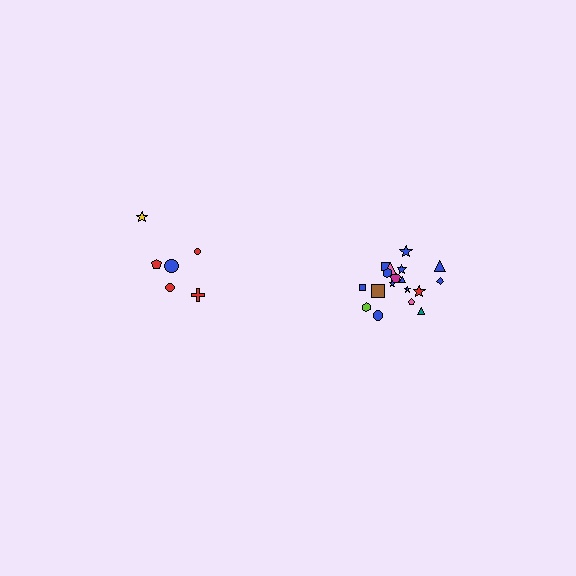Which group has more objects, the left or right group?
The right group.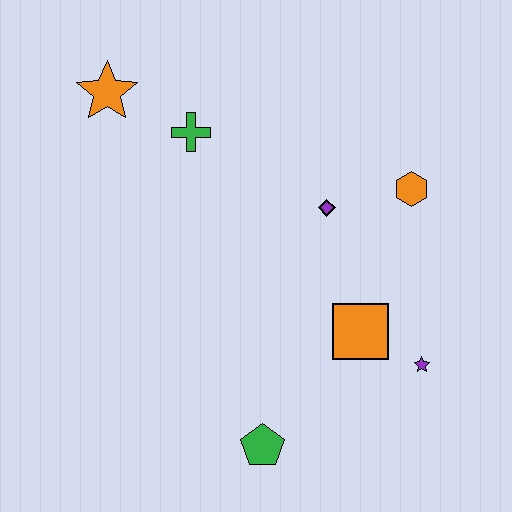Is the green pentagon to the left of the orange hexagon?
Yes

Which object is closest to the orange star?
The green cross is closest to the orange star.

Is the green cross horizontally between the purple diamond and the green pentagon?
No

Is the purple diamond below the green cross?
Yes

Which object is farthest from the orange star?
The purple star is farthest from the orange star.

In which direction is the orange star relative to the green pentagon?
The orange star is above the green pentagon.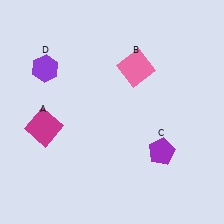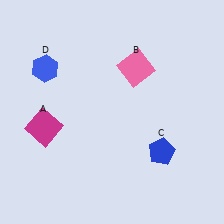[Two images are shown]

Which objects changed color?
C changed from purple to blue. D changed from purple to blue.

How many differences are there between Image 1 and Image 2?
There are 2 differences between the two images.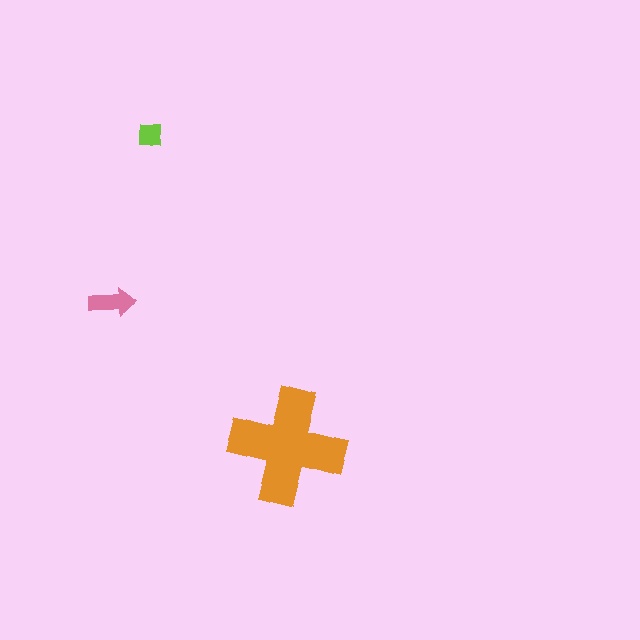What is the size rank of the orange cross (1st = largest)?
1st.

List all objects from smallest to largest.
The lime square, the pink arrow, the orange cross.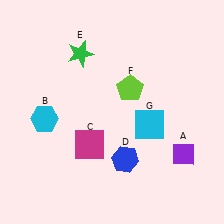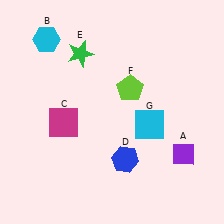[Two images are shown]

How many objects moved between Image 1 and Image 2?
2 objects moved between the two images.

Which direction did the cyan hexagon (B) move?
The cyan hexagon (B) moved up.